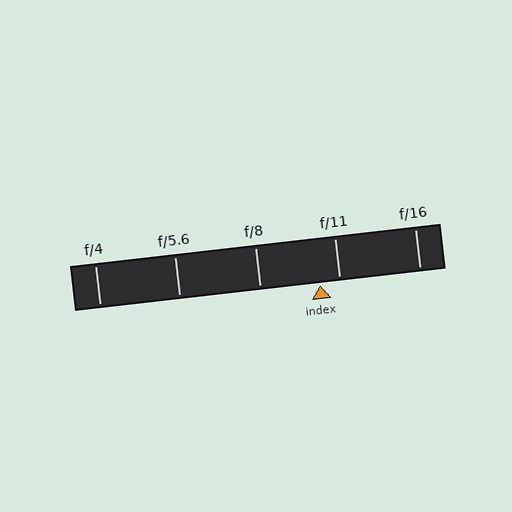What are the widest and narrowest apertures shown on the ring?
The widest aperture shown is f/4 and the narrowest is f/16.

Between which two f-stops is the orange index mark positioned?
The index mark is between f/8 and f/11.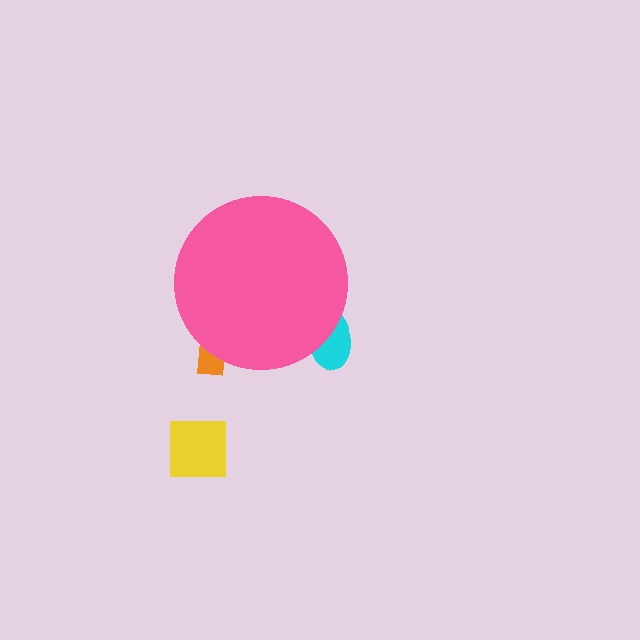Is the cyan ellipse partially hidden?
Yes, the cyan ellipse is partially hidden behind the pink circle.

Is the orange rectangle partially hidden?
Yes, the orange rectangle is partially hidden behind the pink circle.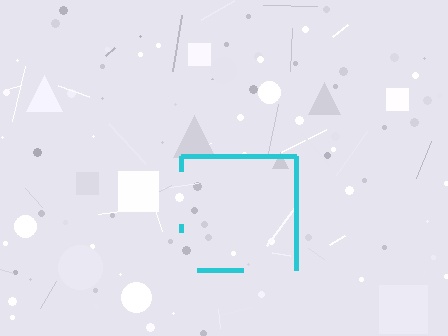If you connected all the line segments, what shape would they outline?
They would outline a square.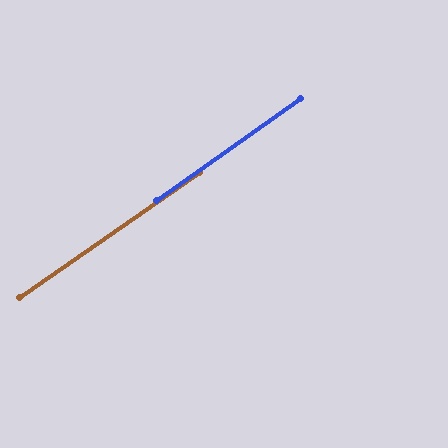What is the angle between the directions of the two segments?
Approximately 1 degree.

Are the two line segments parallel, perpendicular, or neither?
Parallel — their directions differ by only 0.8°.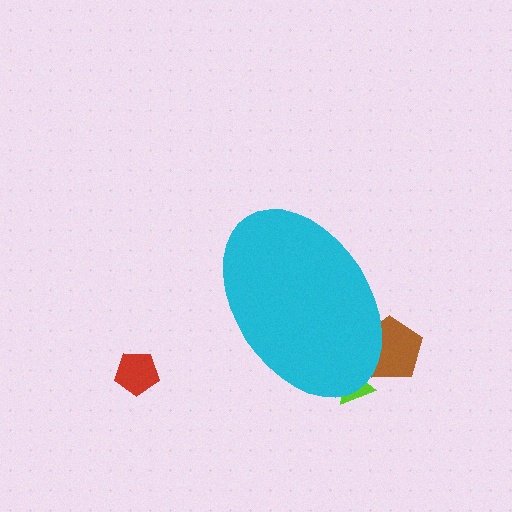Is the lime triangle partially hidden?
Yes, the lime triangle is partially hidden behind the cyan ellipse.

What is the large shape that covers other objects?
A cyan ellipse.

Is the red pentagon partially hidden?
No, the red pentagon is fully visible.